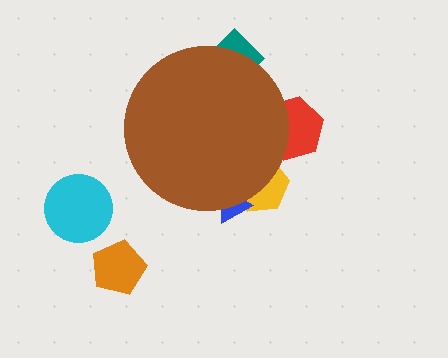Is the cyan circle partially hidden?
No, the cyan circle is fully visible.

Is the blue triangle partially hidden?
Yes, the blue triangle is partially hidden behind the brown circle.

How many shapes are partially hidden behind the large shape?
4 shapes are partially hidden.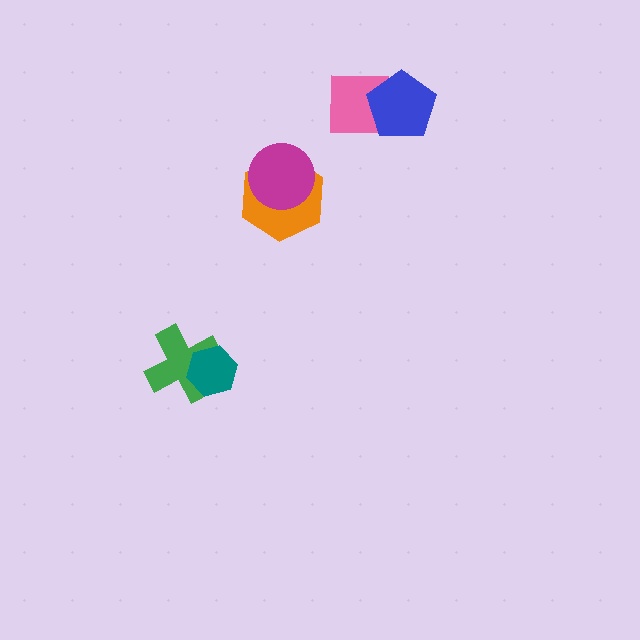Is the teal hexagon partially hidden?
No, no other shape covers it.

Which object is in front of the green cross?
The teal hexagon is in front of the green cross.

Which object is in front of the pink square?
The blue pentagon is in front of the pink square.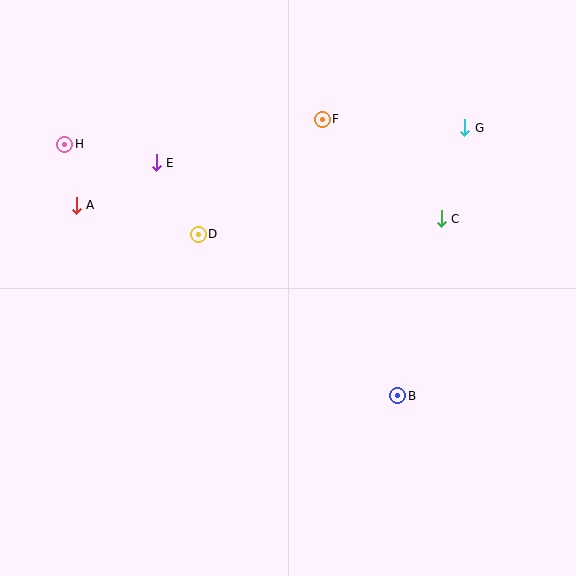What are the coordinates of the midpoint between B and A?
The midpoint between B and A is at (237, 301).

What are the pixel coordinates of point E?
Point E is at (156, 163).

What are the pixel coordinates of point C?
Point C is at (441, 219).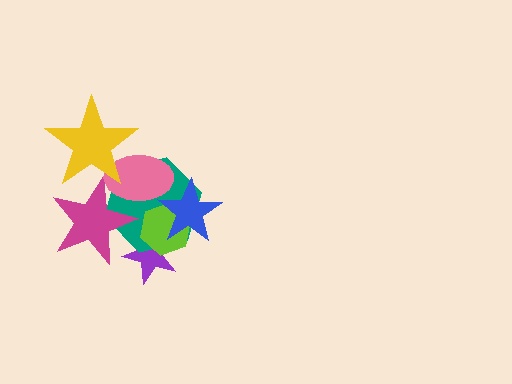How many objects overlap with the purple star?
3 objects overlap with the purple star.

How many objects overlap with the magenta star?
4 objects overlap with the magenta star.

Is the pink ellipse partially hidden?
Yes, it is partially covered by another shape.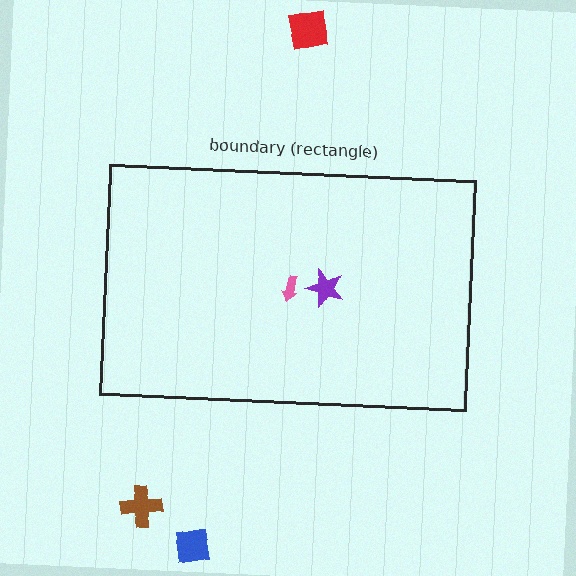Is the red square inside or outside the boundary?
Outside.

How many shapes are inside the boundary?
2 inside, 3 outside.